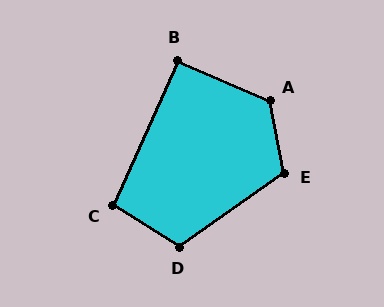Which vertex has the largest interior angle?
A, at approximately 124 degrees.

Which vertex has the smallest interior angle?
B, at approximately 91 degrees.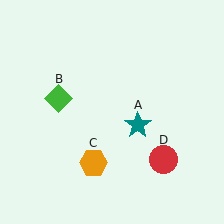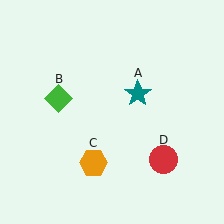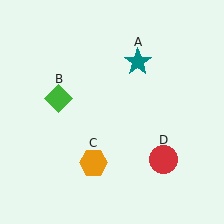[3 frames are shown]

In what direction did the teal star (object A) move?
The teal star (object A) moved up.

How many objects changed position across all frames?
1 object changed position: teal star (object A).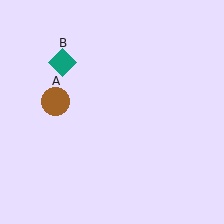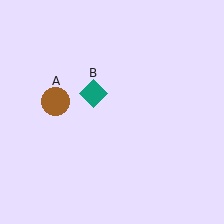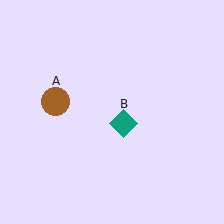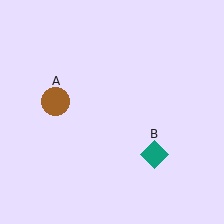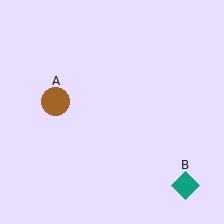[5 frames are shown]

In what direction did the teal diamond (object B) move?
The teal diamond (object B) moved down and to the right.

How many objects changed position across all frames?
1 object changed position: teal diamond (object B).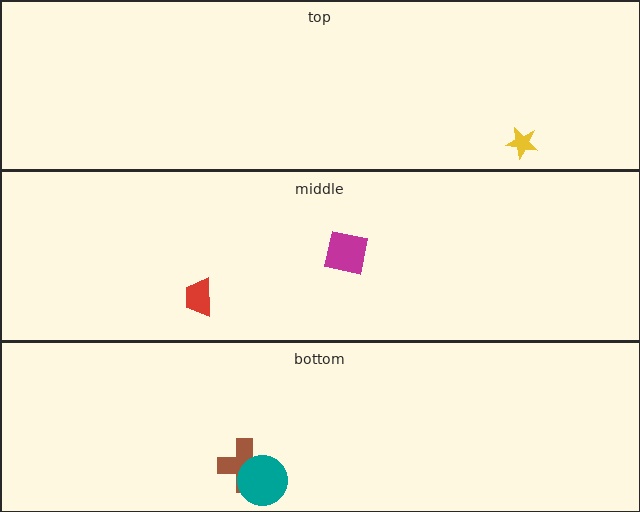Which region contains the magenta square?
The middle region.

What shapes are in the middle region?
The red trapezoid, the magenta square.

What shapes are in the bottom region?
The brown cross, the teal circle.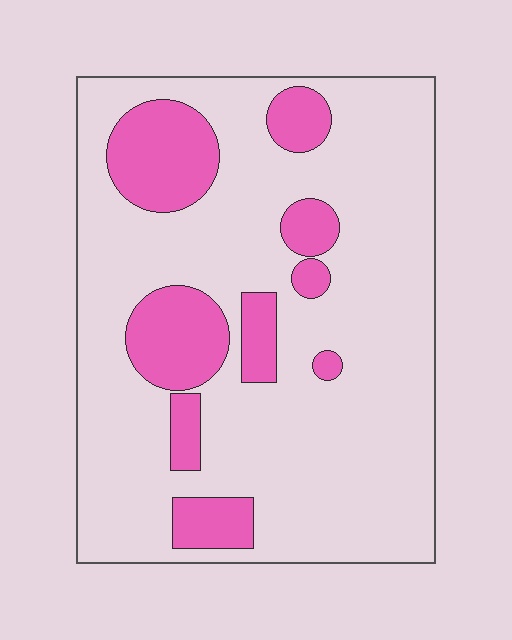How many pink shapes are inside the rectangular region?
9.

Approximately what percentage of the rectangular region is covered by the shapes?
Approximately 20%.